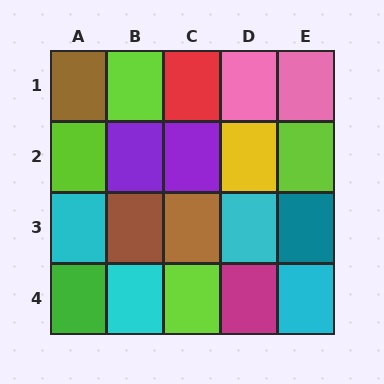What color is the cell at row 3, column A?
Cyan.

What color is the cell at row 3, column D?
Cyan.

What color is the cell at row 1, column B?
Lime.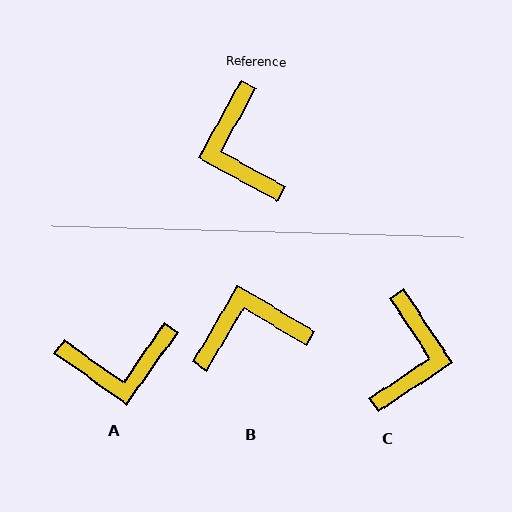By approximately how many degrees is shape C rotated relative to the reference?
Approximately 152 degrees counter-clockwise.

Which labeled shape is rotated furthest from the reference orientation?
C, about 152 degrees away.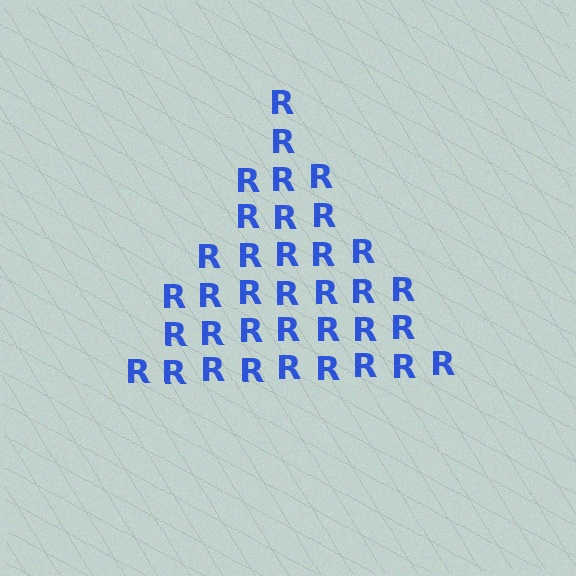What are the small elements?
The small elements are letter R's.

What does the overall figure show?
The overall figure shows a triangle.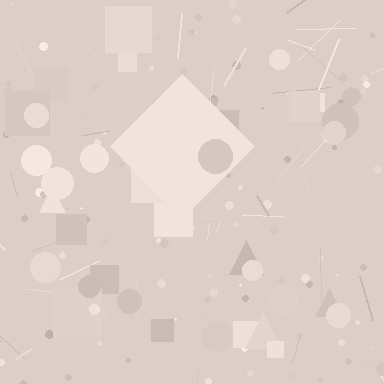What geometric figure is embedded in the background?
A diamond is embedded in the background.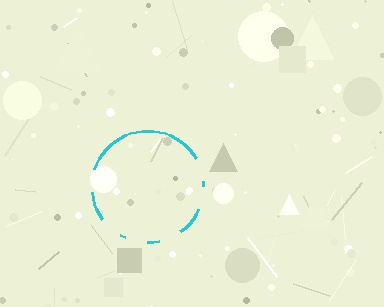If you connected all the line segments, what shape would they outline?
They would outline a circle.